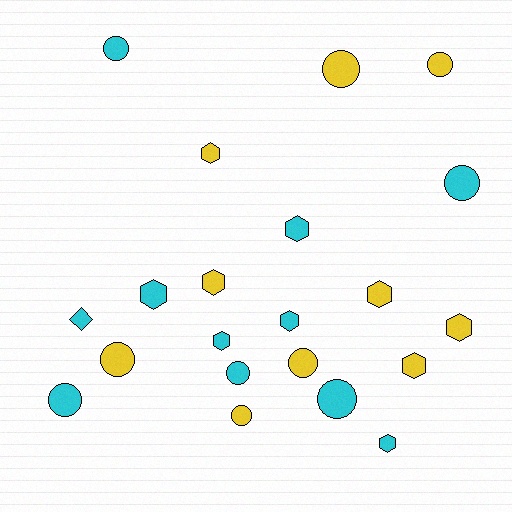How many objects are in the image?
There are 21 objects.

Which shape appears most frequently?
Circle, with 10 objects.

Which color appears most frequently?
Cyan, with 11 objects.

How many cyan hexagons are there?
There are 5 cyan hexagons.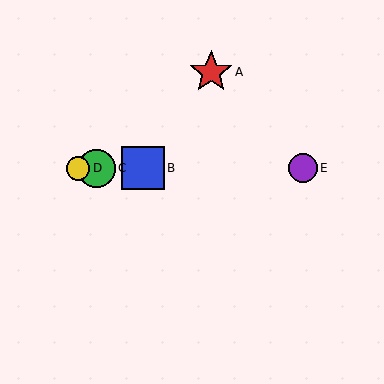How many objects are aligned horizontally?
4 objects (B, C, D, E) are aligned horizontally.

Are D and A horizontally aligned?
No, D is at y≈168 and A is at y≈72.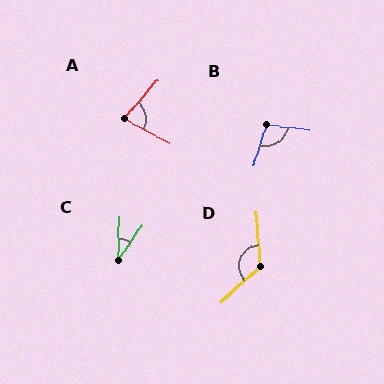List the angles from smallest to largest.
C (32°), A (77°), B (101°), D (128°).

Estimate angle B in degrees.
Approximately 101 degrees.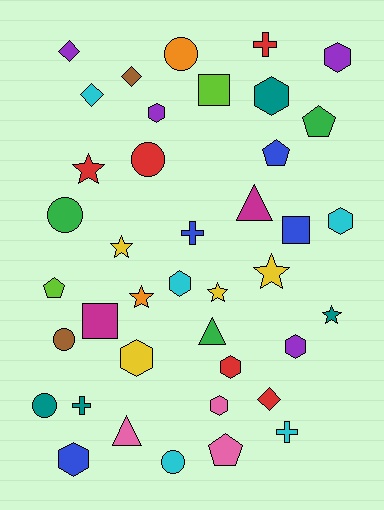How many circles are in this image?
There are 6 circles.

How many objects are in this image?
There are 40 objects.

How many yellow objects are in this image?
There are 4 yellow objects.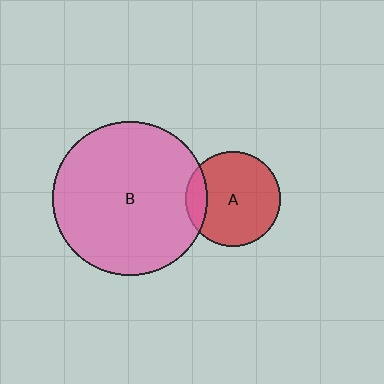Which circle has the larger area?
Circle B (pink).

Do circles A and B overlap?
Yes.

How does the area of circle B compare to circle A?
Approximately 2.6 times.